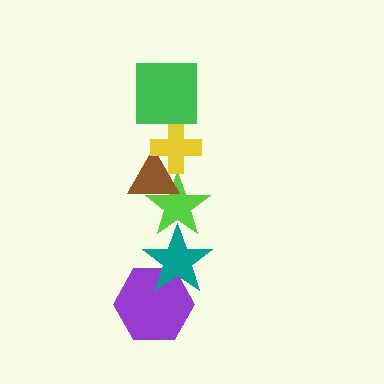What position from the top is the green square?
The green square is 1st from the top.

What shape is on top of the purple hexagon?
The teal star is on top of the purple hexagon.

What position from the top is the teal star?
The teal star is 5th from the top.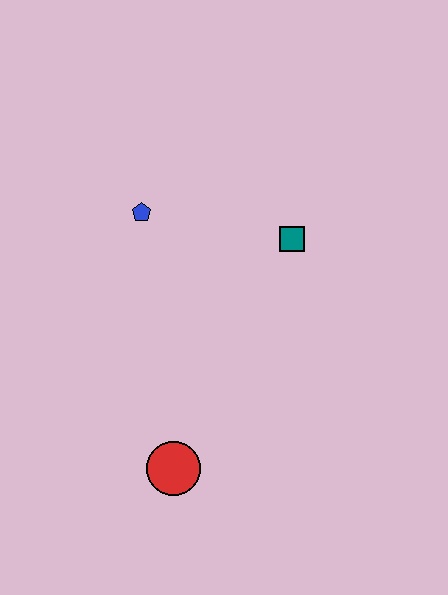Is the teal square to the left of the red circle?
No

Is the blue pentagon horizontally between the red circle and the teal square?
No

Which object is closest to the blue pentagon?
The teal square is closest to the blue pentagon.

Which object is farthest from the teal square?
The red circle is farthest from the teal square.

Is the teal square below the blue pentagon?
Yes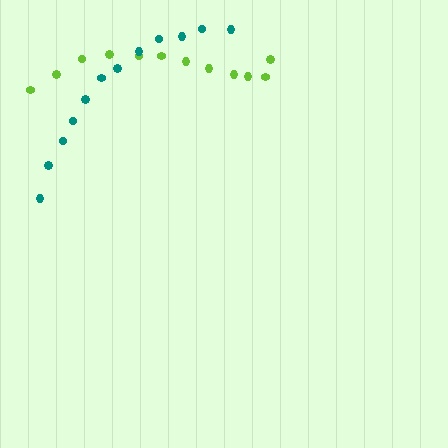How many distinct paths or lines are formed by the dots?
There are 2 distinct paths.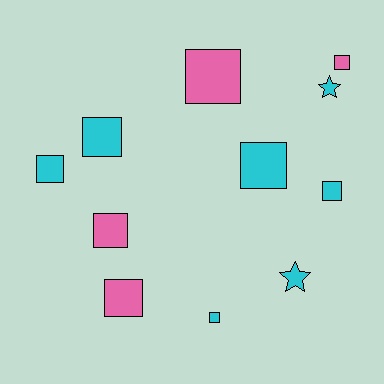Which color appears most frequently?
Cyan, with 7 objects.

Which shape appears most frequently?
Square, with 9 objects.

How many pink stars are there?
There are no pink stars.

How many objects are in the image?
There are 11 objects.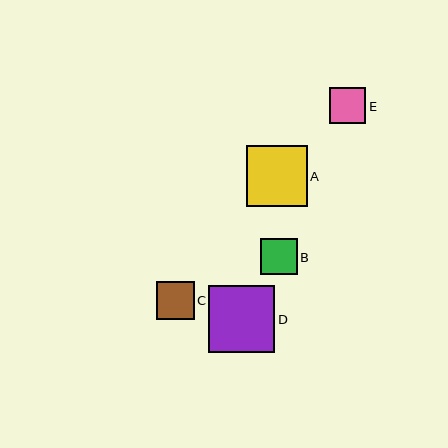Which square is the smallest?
Square E is the smallest with a size of approximately 36 pixels.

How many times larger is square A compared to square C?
Square A is approximately 1.6 times the size of square C.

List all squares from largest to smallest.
From largest to smallest: D, A, C, B, E.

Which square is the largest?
Square D is the largest with a size of approximately 67 pixels.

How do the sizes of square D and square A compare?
Square D and square A are approximately the same size.